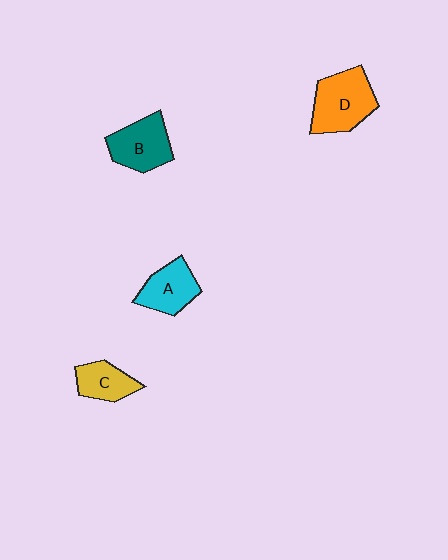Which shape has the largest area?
Shape D (orange).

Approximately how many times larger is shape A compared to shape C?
Approximately 1.2 times.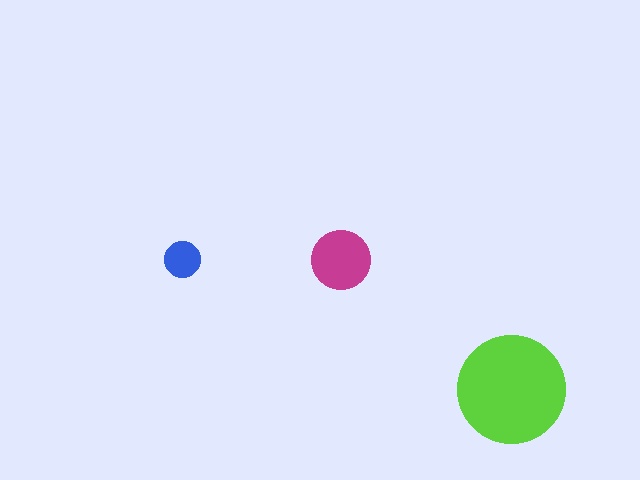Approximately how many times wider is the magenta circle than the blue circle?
About 1.5 times wider.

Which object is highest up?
The blue circle is topmost.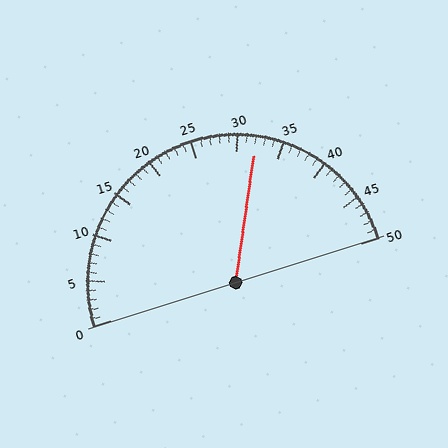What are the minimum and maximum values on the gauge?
The gauge ranges from 0 to 50.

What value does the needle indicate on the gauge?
The needle indicates approximately 32.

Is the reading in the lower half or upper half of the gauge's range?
The reading is in the upper half of the range (0 to 50).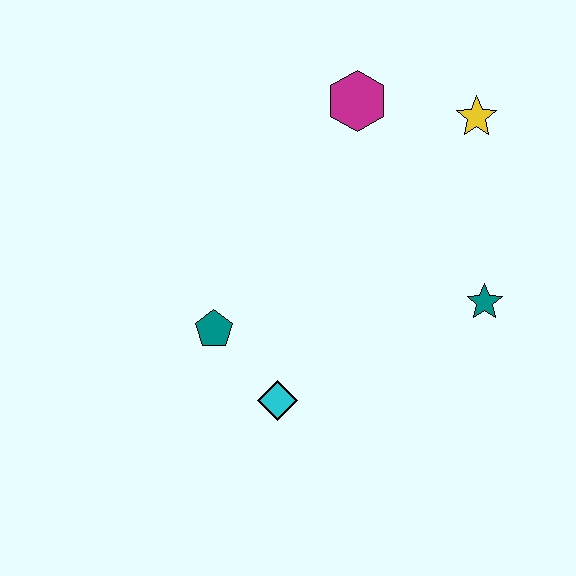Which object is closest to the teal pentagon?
The cyan diamond is closest to the teal pentagon.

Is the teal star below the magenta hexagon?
Yes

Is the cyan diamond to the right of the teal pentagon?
Yes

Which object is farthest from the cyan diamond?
The yellow star is farthest from the cyan diamond.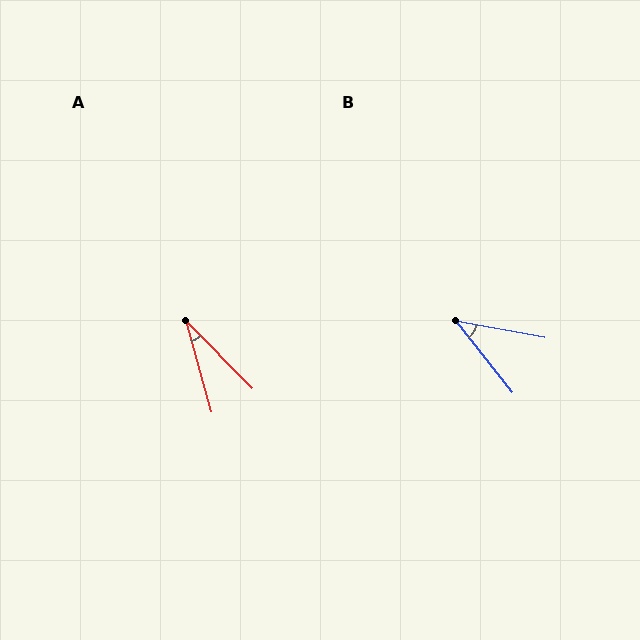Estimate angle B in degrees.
Approximately 41 degrees.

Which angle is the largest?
B, at approximately 41 degrees.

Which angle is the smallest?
A, at approximately 29 degrees.